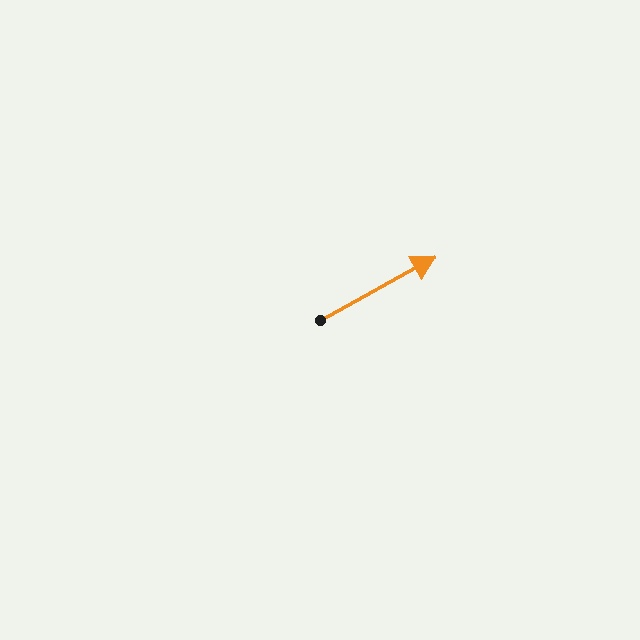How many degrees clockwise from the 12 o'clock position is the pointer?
Approximately 61 degrees.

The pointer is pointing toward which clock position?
Roughly 2 o'clock.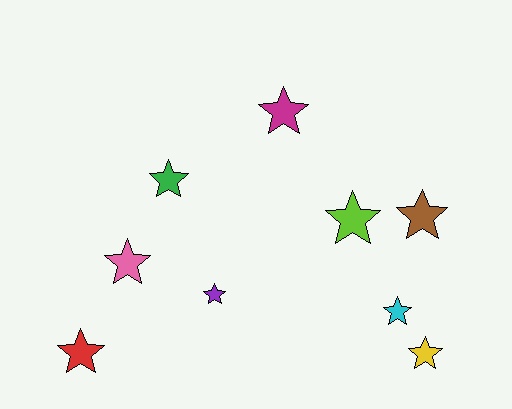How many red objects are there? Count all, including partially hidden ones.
There is 1 red object.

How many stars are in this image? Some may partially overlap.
There are 9 stars.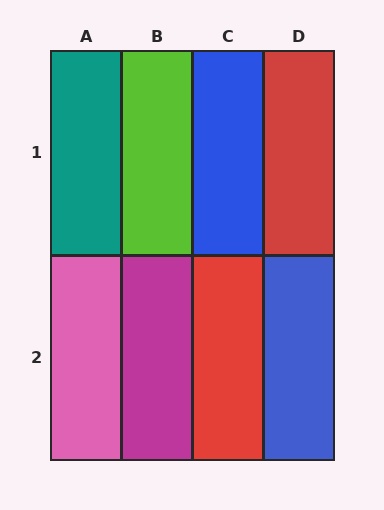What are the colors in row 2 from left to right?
Pink, magenta, red, blue.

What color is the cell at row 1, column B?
Lime.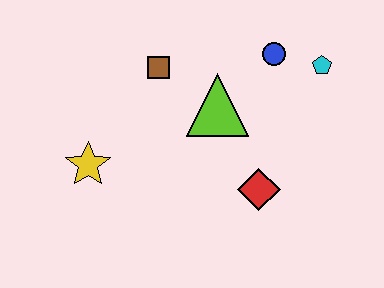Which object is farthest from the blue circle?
The yellow star is farthest from the blue circle.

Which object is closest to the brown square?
The lime triangle is closest to the brown square.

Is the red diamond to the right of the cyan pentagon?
No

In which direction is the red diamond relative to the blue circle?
The red diamond is below the blue circle.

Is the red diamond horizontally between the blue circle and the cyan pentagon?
No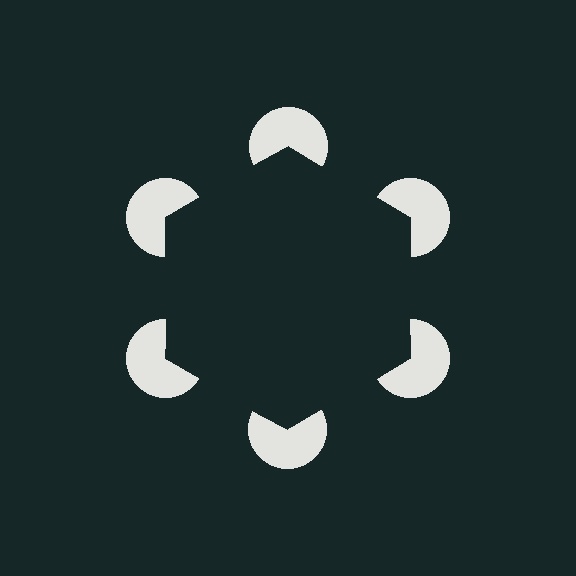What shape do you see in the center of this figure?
An illusory hexagon — its edges are inferred from the aligned wedge cuts in the pac-man discs, not physically drawn.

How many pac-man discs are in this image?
There are 6 — one at each vertex of the illusory hexagon.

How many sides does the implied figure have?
6 sides.